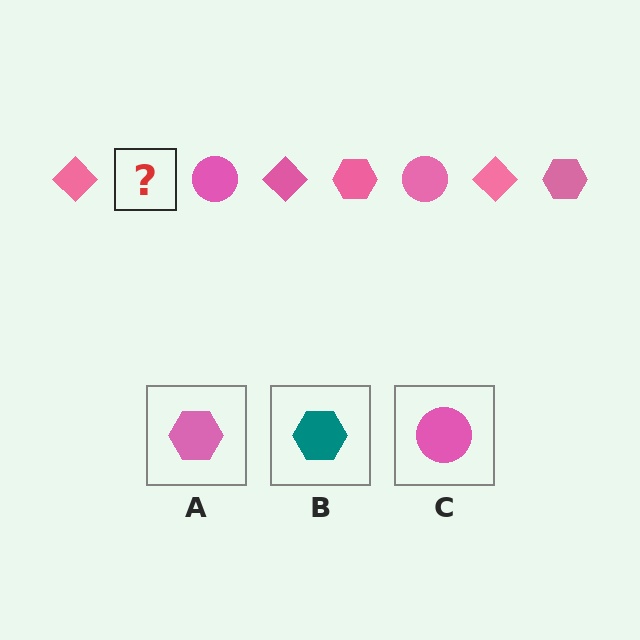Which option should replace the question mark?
Option A.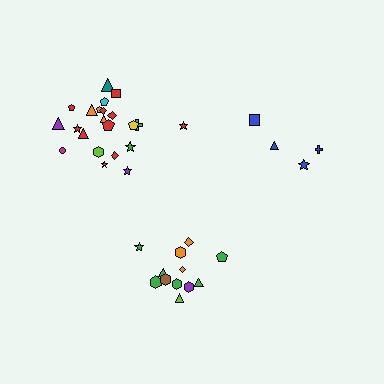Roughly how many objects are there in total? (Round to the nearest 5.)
Roughly 40 objects in total.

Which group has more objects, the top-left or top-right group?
The top-left group.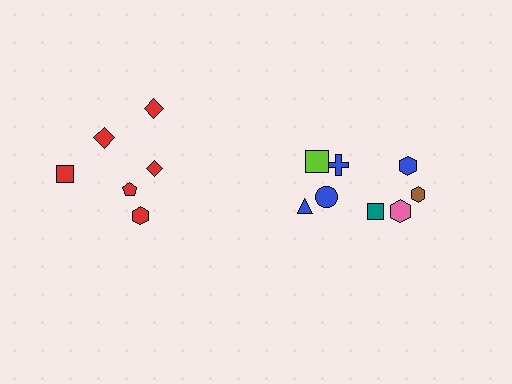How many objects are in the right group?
There are 8 objects.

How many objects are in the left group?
There are 6 objects.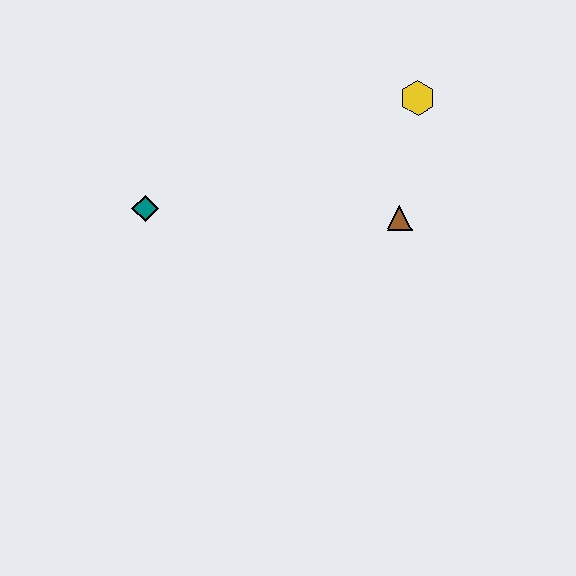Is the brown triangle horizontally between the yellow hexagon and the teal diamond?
Yes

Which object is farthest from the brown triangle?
The teal diamond is farthest from the brown triangle.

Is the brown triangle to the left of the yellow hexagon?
Yes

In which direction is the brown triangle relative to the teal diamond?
The brown triangle is to the right of the teal diamond.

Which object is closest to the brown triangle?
The yellow hexagon is closest to the brown triangle.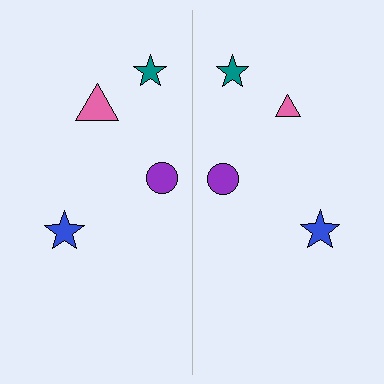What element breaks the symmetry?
The pink triangle on the right side has a different size than its mirror counterpart.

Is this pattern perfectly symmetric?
No, the pattern is not perfectly symmetric. The pink triangle on the right side has a different size than its mirror counterpart.